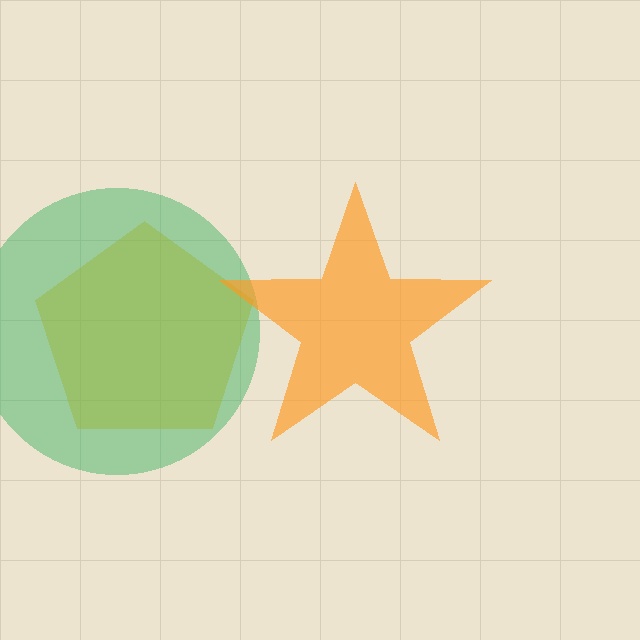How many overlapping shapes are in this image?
There are 3 overlapping shapes in the image.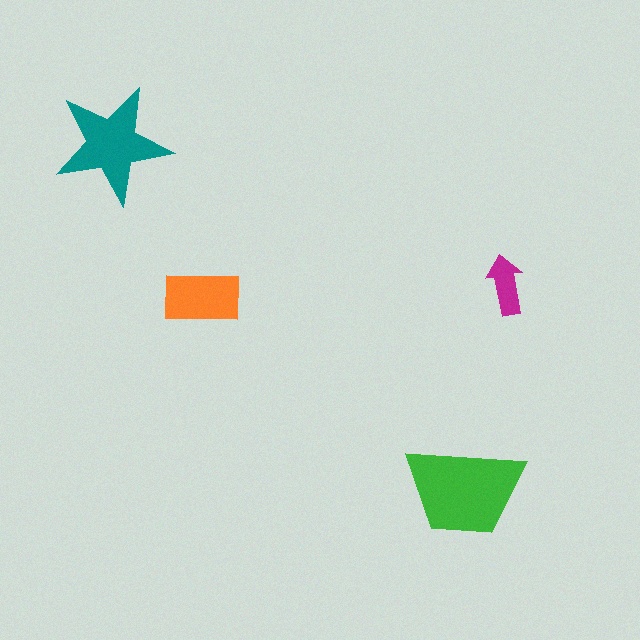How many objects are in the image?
There are 4 objects in the image.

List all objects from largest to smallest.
The green trapezoid, the teal star, the orange rectangle, the magenta arrow.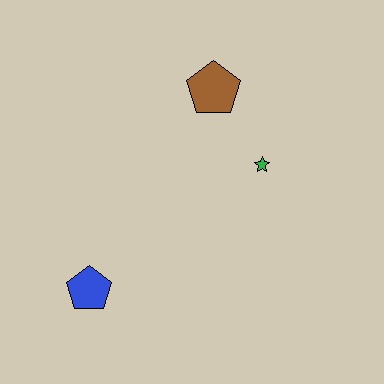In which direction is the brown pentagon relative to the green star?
The brown pentagon is above the green star.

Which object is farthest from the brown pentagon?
The blue pentagon is farthest from the brown pentagon.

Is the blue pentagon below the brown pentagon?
Yes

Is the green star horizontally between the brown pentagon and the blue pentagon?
No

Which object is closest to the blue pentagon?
The green star is closest to the blue pentagon.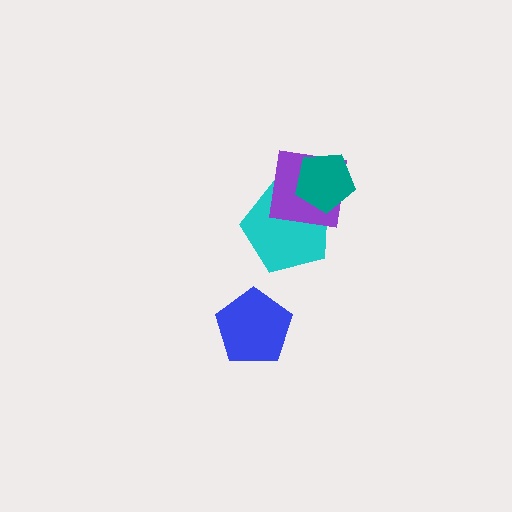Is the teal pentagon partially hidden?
No, no other shape covers it.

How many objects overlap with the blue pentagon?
0 objects overlap with the blue pentagon.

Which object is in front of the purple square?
The teal pentagon is in front of the purple square.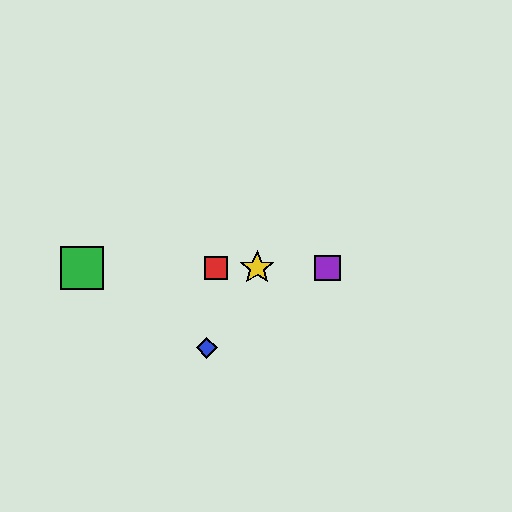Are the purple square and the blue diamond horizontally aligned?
No, the purple square is at y≈268 and the blue diamond is at y≈348.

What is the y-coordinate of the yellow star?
The yellow star is at y≈268.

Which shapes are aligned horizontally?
The red square, the green square, the yellow star, the purple square are aligned horizontally.